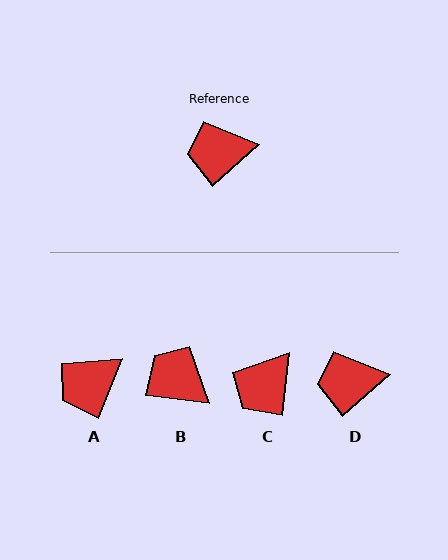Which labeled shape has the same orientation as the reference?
D.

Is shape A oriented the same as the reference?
No, it is off by about 27 degrees.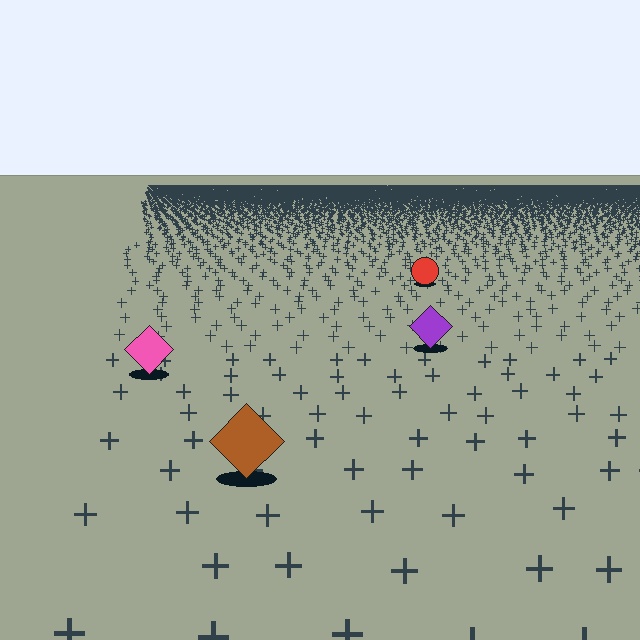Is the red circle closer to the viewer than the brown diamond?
No. The brown diamond is closer — you can tell from the texture gradient: the ground texture is coarser near it.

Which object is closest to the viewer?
The brown diamond is closest. The texture marks near it are larger and more spread out.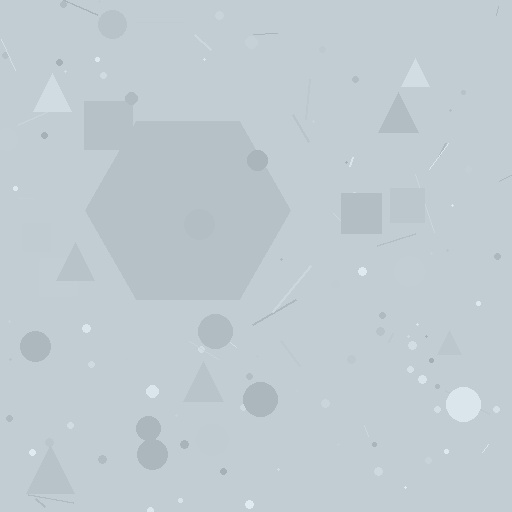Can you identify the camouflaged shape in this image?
The camouflaged shape is a hexagon.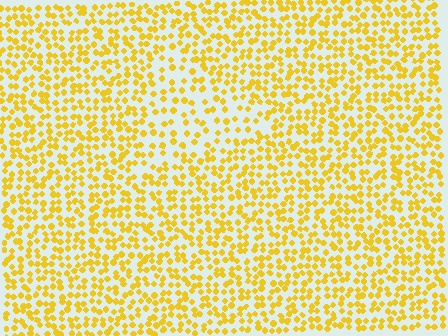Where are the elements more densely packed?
The elements are more densely packed outside the triangle boundary.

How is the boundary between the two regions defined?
The boundary is defined by a change in element density (approximately 1.9x ratio). All elements are the same color, size, and shape.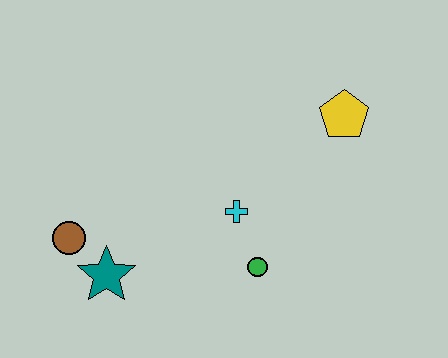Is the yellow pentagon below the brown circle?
No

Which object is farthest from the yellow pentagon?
The brown circle is farthest from the yellow pentagon.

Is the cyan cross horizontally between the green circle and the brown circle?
Yes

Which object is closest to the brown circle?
The teal star is closest to the brown circle.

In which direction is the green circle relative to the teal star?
The green circle is to the right of the teal star.